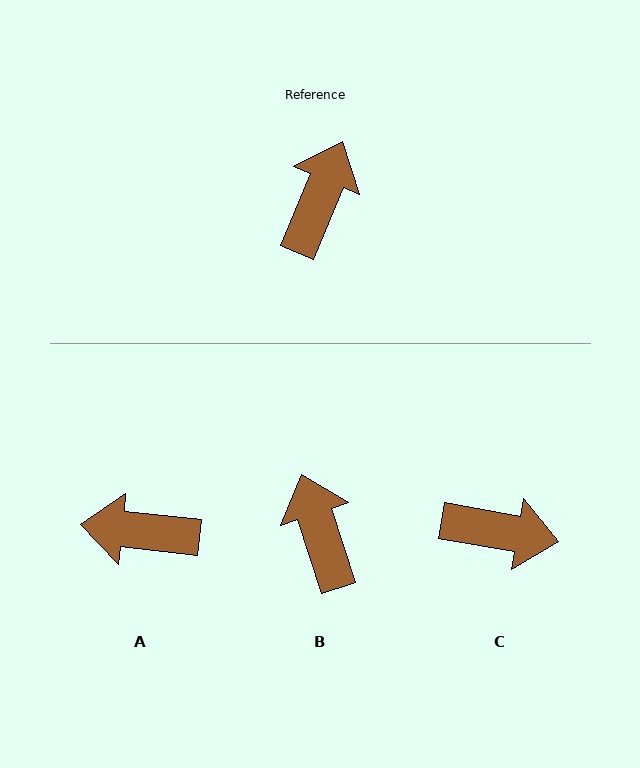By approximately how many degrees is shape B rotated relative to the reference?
Approximately 41 degrees counter-clockwise.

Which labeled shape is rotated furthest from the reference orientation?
A, about 106 degrees away.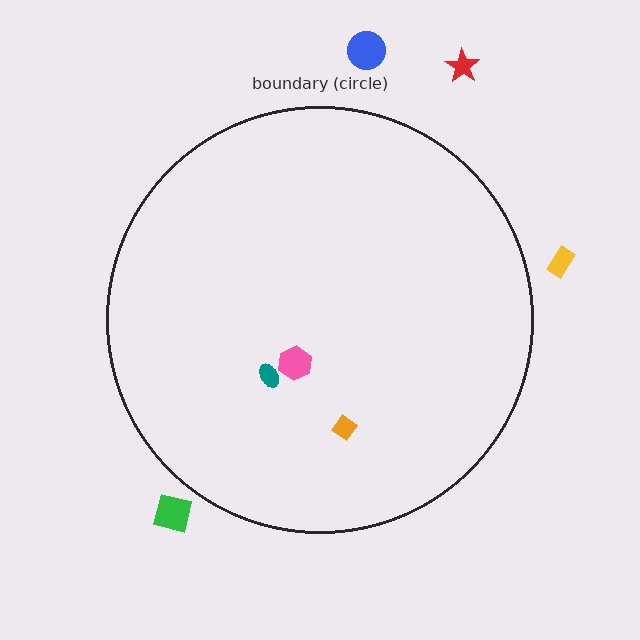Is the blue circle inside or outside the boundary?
Outside.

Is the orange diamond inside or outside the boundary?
Inside.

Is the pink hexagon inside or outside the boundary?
Inside.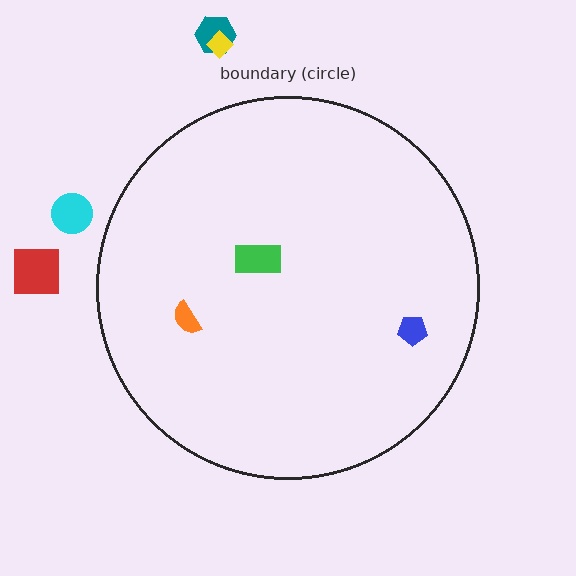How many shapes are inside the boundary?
3 inside, 4 outside.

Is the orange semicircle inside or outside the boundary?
Inside.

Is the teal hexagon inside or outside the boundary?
Outside.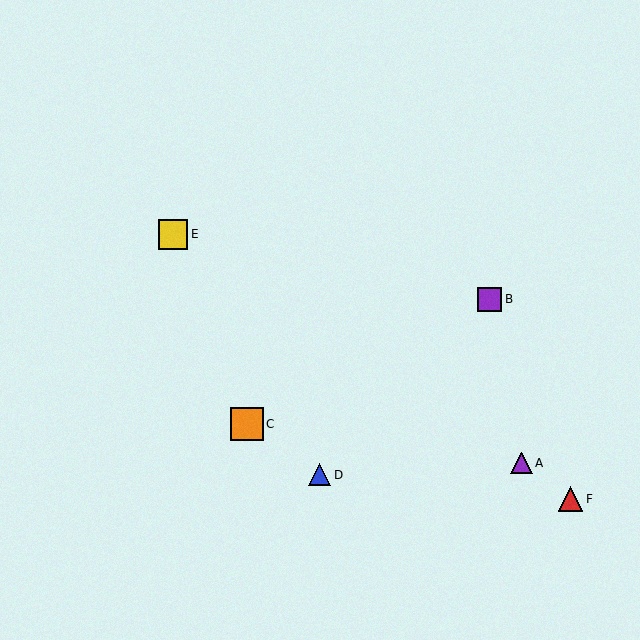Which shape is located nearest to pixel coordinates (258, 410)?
The orange square (labeled C) at (247, 424) is nearest to that location.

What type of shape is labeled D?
Shape D is a blue triangle.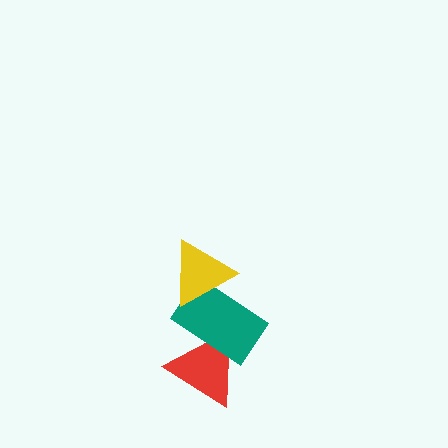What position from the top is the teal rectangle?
The teal rectangle is 2nd from the top.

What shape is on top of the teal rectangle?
The yellow triangle is on top of the teal rectangle.